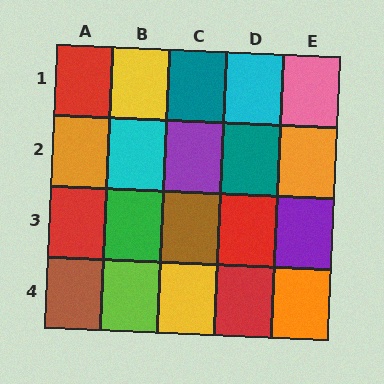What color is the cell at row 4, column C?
Yellow.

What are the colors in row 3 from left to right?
Red, green, brown, red, purple.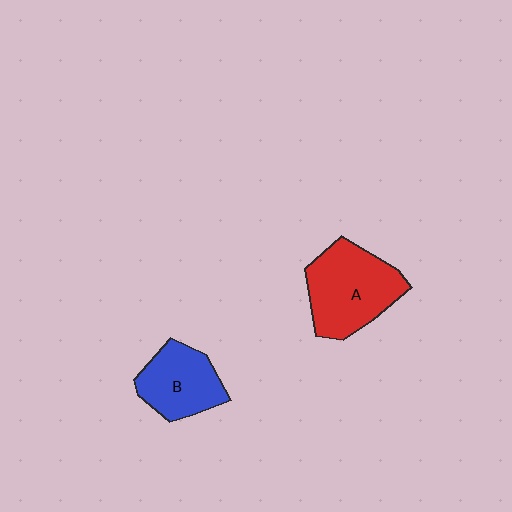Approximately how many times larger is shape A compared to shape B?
Approximately 1.4 times.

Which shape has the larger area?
Shape A (red).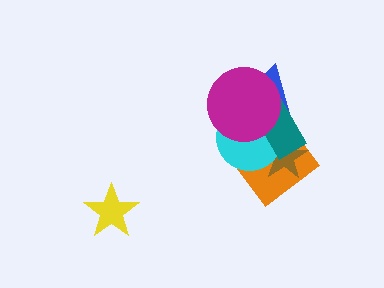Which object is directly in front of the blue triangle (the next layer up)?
The cyan circle is directly in front of the blue triangle.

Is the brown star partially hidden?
Yes, it is partially covered by another shape.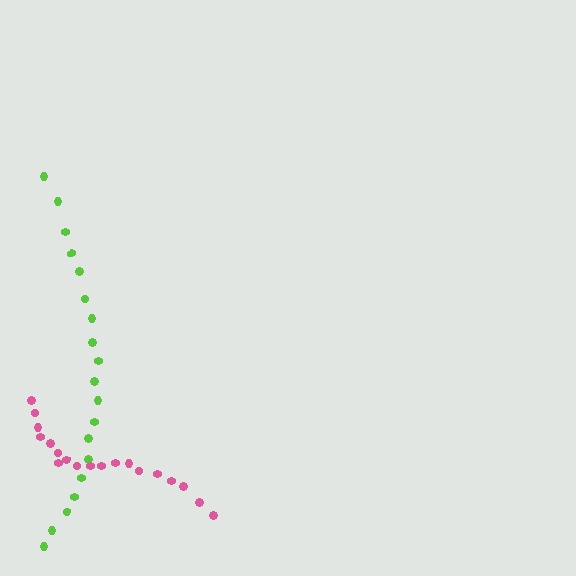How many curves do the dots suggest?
There are 2 distinct paths.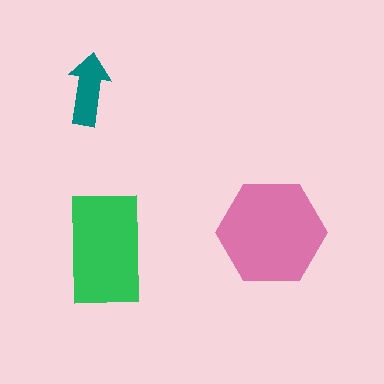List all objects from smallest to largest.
The teal arrow, the green rectangle, the pink hexagon.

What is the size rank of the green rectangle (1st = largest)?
2nd.